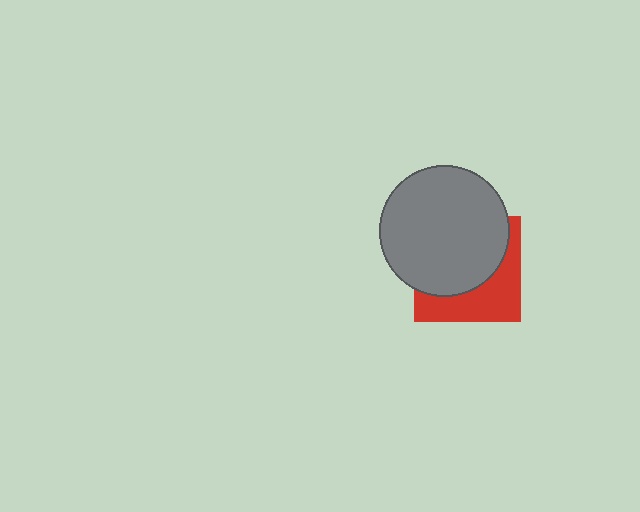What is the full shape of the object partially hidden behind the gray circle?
The partially hidden object is a red square.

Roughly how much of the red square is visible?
A small part of it is visible (roughly 40%).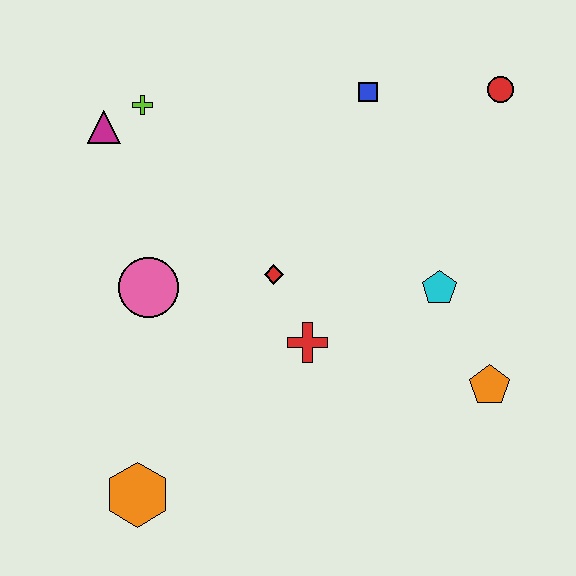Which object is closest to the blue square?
The red circle is closest to the blue square.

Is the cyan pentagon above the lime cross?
No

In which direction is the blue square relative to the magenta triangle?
The blue square is to the right of the magenta triangle.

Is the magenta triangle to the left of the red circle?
Yes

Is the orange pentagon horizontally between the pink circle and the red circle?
Yes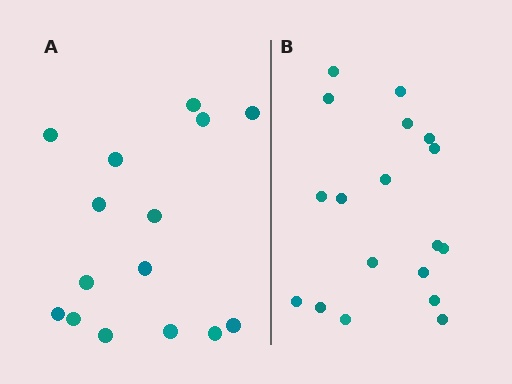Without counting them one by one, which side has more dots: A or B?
Region B (the right region) has more dots.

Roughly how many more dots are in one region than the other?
Region B has just a few more — roughly 2 or 3 more dots than region A.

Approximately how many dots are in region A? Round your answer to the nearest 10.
About 20 dots. (The exact count is 15, which rounds to 20.)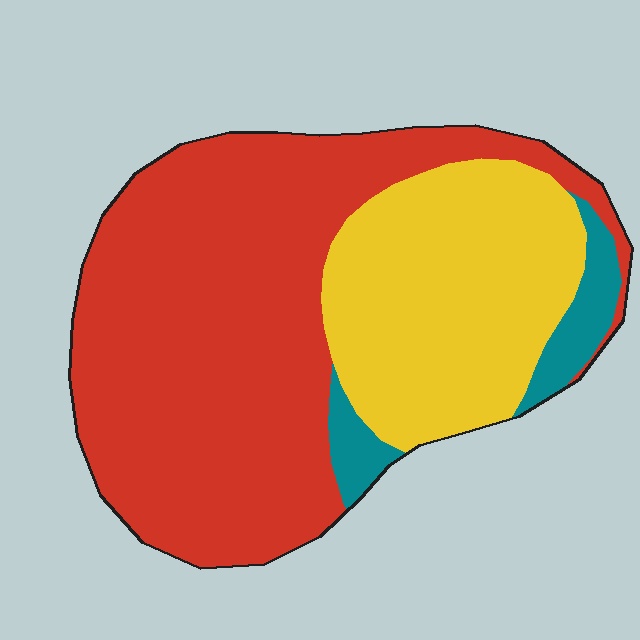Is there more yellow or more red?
Red.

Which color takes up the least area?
Teal, at roughly 5%.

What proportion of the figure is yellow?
Yellow covers roughly 30% of the figure.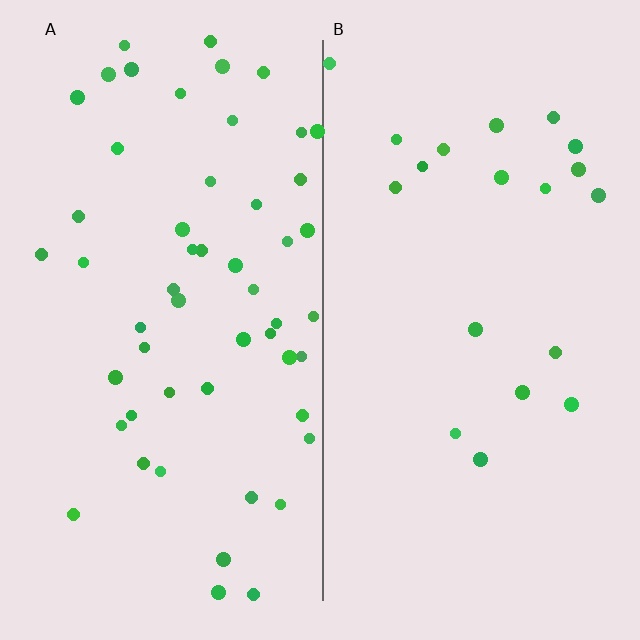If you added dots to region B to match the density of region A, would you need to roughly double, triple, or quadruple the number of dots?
Approximately triple.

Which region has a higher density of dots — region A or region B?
A (the left).